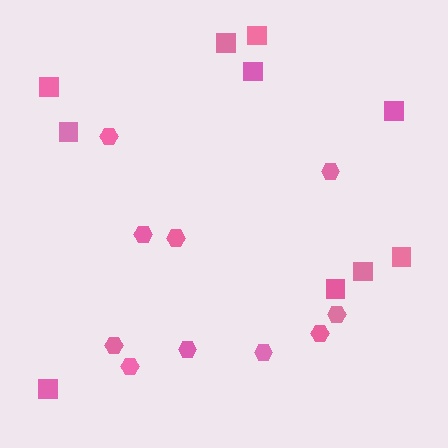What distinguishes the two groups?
There are 2 groups: one group of hexagons (10) and one group of squares (10).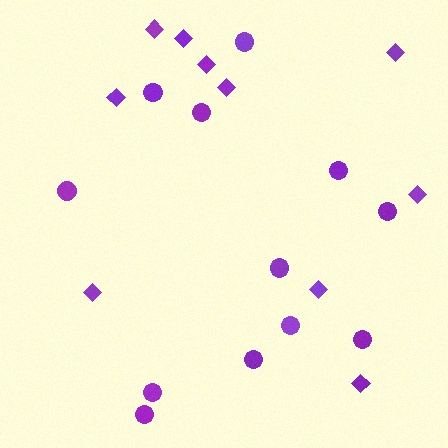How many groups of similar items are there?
There are 2 groups: one group of diamonds (10) and one group of circles (12).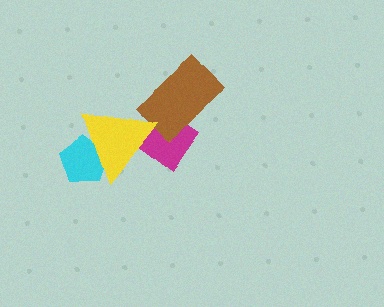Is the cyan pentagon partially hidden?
Yes, it is partially covered by another shape.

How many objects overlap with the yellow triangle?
2 objects overlap with the yellow triangle.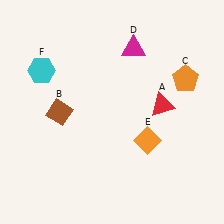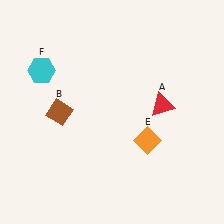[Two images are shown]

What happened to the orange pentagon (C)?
The orange pentagon (C) was removed in Image 2. It was in the top-right area of Image 1.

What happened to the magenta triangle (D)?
The magenta triangle (D) was removed in Image 2. It was in the top-right area of Image 1.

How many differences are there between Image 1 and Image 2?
There are 2 differences between the two images.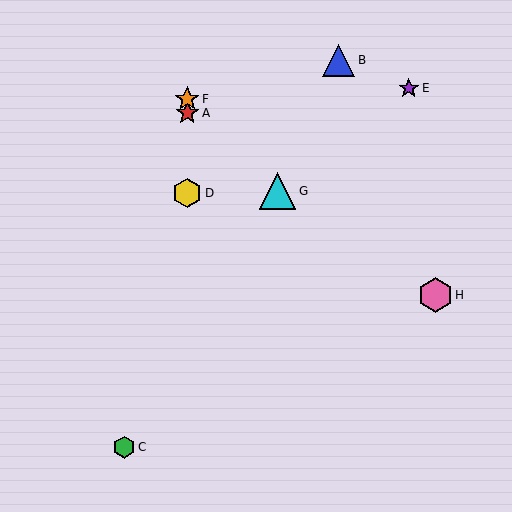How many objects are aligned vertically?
3 objects (A, D, F) are aligned vertically.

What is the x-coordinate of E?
Object E is at x≈409.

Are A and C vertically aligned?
No, A is at x≈187 and C is at x≈124.